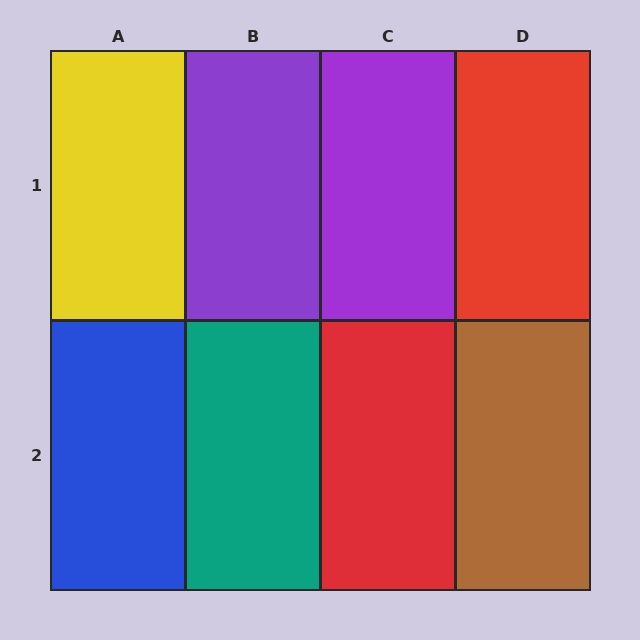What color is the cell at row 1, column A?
Yellow.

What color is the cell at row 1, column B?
Purple.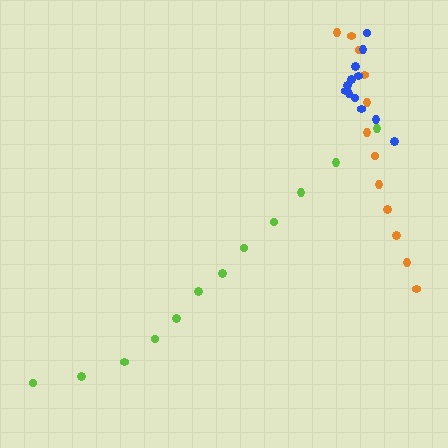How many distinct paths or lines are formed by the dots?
There are 3 distinct paths.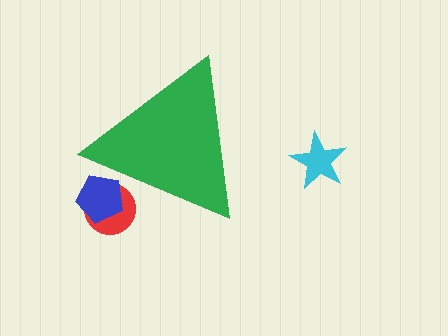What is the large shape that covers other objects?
A green triangle.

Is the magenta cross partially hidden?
Yes, the magenta cross is partially hidden behind the green triangle.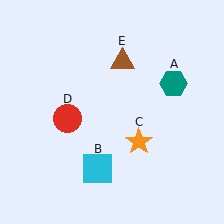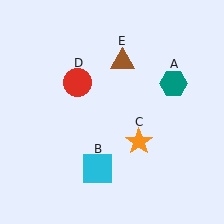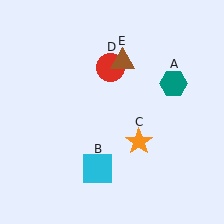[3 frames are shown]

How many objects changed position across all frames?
1 object changed position: red circle (object D).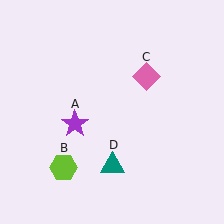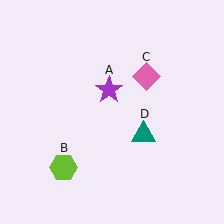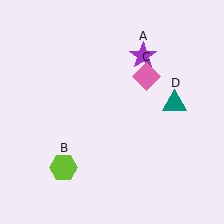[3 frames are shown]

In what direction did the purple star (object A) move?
The purple star (object A) moved up and to the right.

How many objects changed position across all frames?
2 objects changed position: purple star (object A), teal triangle (object D).